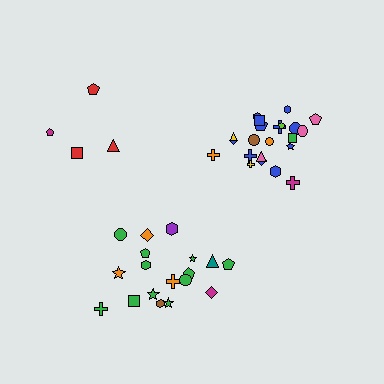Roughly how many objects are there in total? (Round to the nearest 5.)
Roughly 45 objects in total.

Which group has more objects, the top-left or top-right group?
The top-right group.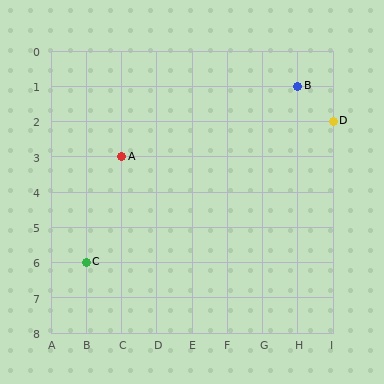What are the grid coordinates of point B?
Point B is at grid coordinates (H, 1).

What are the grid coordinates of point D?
Point D is at grid coordinates (I, 2).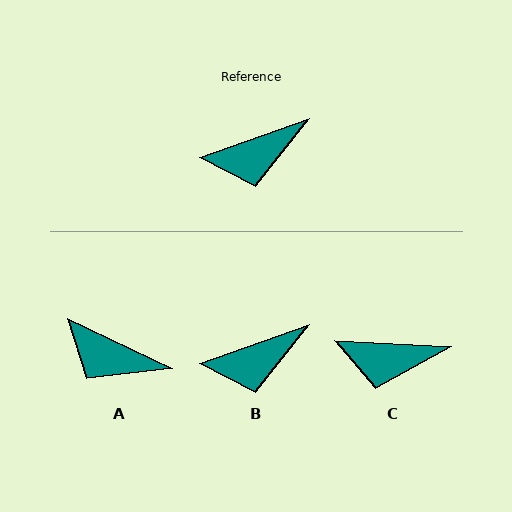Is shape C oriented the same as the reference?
No, it is off by about 23 degrees.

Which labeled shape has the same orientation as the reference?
B.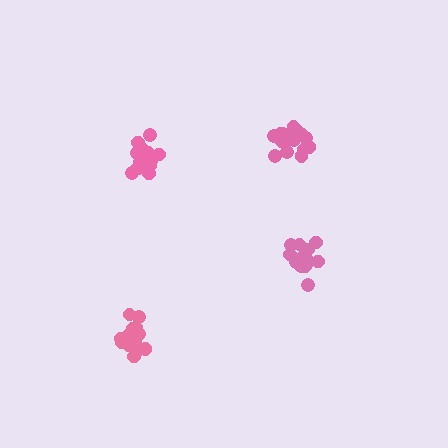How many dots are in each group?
Group 1: 19 dots, Group 2: 15 dots, Group 3: 14 dots, Group 4: 18 dots (66 total).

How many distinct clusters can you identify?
There are 4 distinct clusters.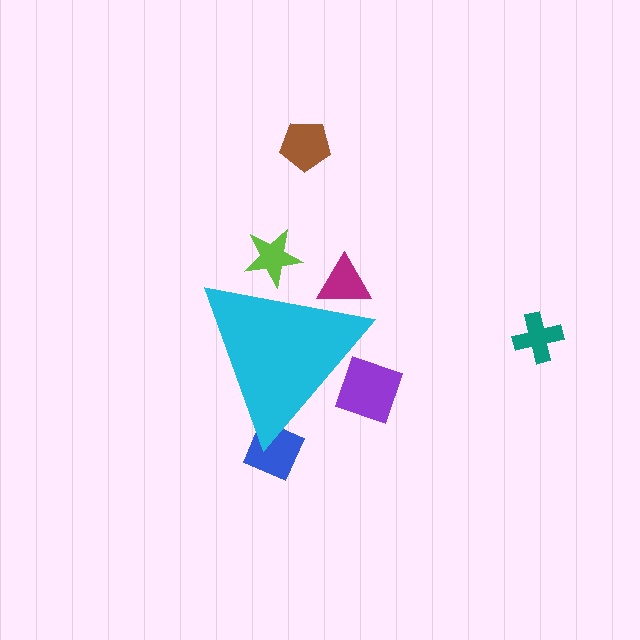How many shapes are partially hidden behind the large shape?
4 shapes are partially hidden.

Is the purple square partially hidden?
Yes, the purple square is partially hidden behind the cyan triangle.